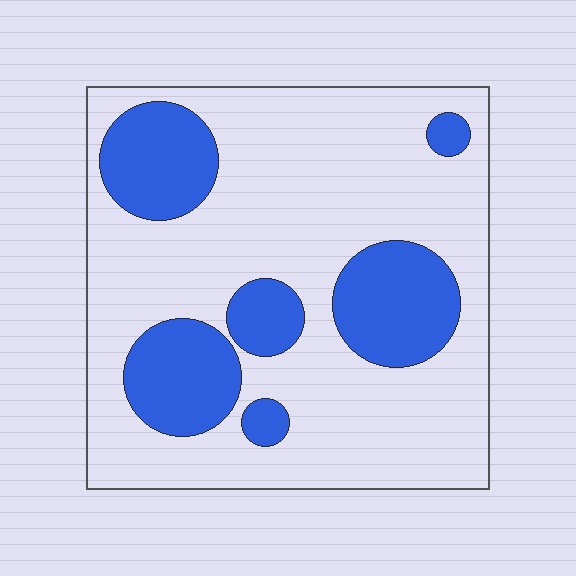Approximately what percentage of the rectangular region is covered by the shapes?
Approximately 25%.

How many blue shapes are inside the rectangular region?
6.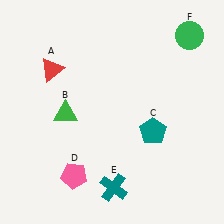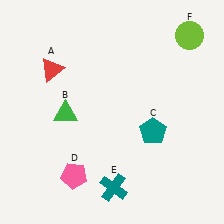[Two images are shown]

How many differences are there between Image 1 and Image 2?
There is 1 difference between the two images.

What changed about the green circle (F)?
In Image 1, F is green. In Image 2, it changed to lime.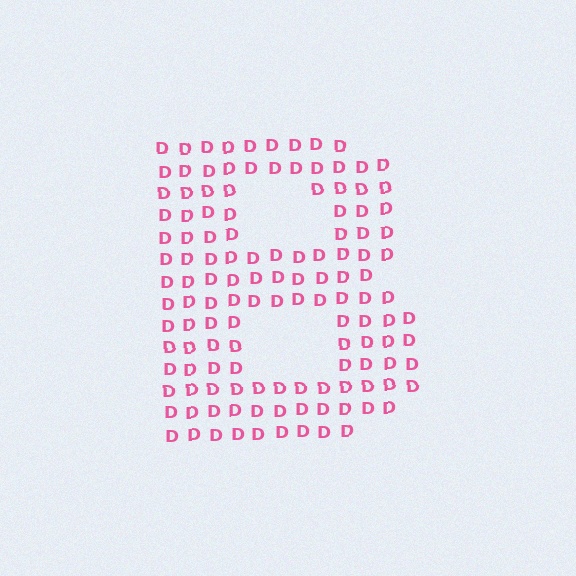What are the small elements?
The small elements are letter D's.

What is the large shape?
The large shape is the letter B.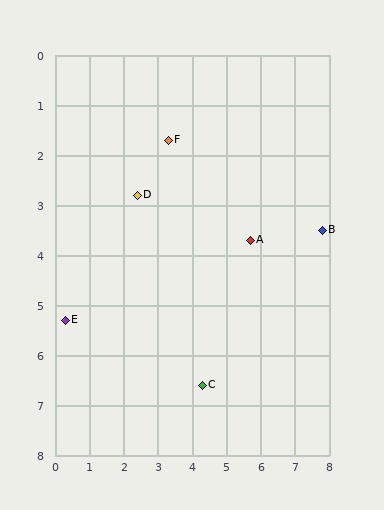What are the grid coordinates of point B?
Point B is at approximately (7.8, 3.5).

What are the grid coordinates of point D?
Point D is at approximately (2.4, 2.8).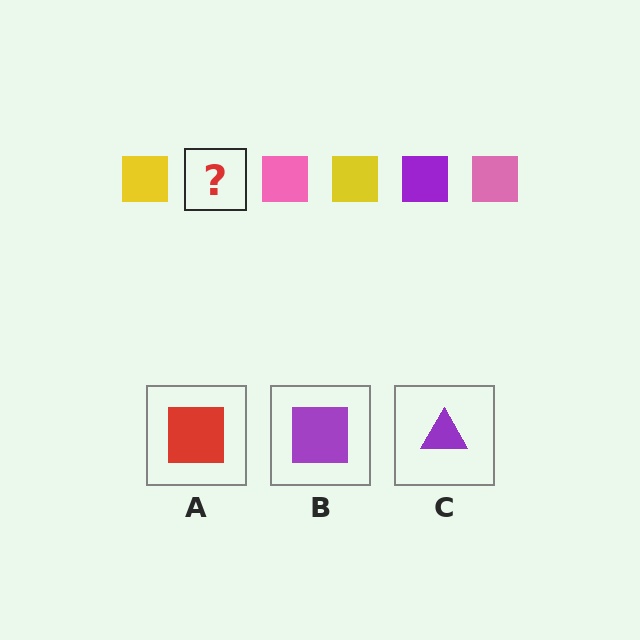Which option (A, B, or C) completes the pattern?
B.